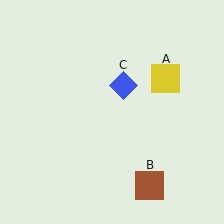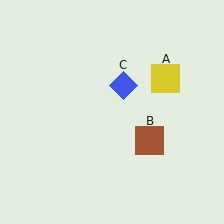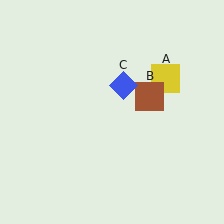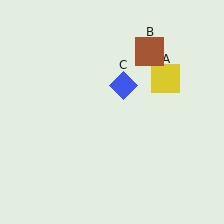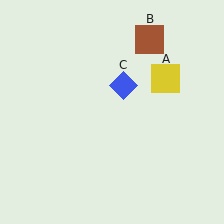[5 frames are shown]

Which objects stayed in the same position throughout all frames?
Yellow square (object A) and blue diamond (object C) remained stationary.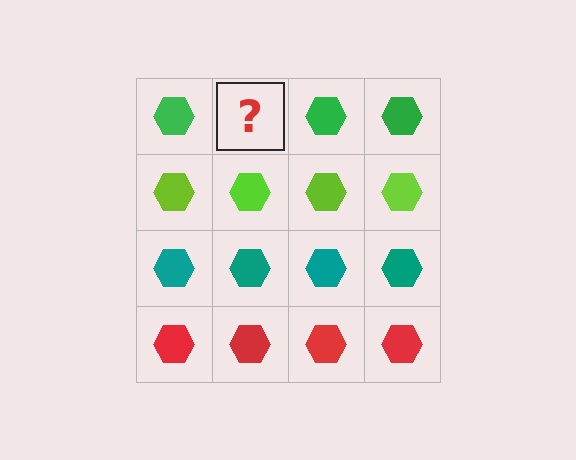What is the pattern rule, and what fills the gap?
The rule is that each row has a consistent color. The gap should be filled with a green hexagon.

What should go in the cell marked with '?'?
The missing cell should contain a green hexagon.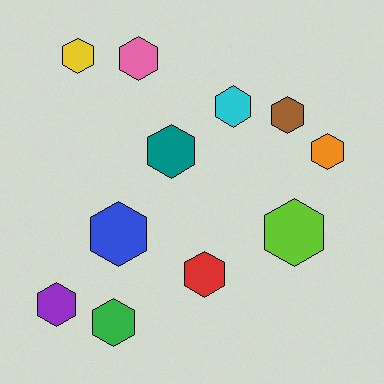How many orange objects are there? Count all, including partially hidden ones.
There is 1 orange object.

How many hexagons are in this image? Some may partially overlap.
There are 11 hexagons.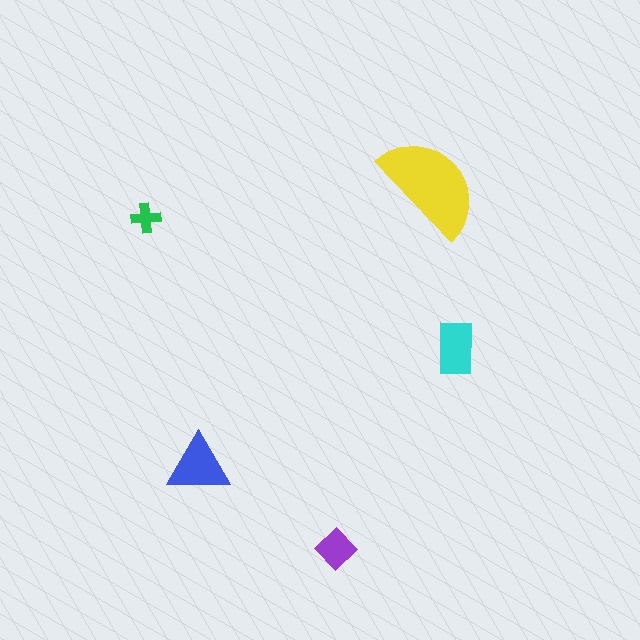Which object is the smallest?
The green cross.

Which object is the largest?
The yellow semicircle.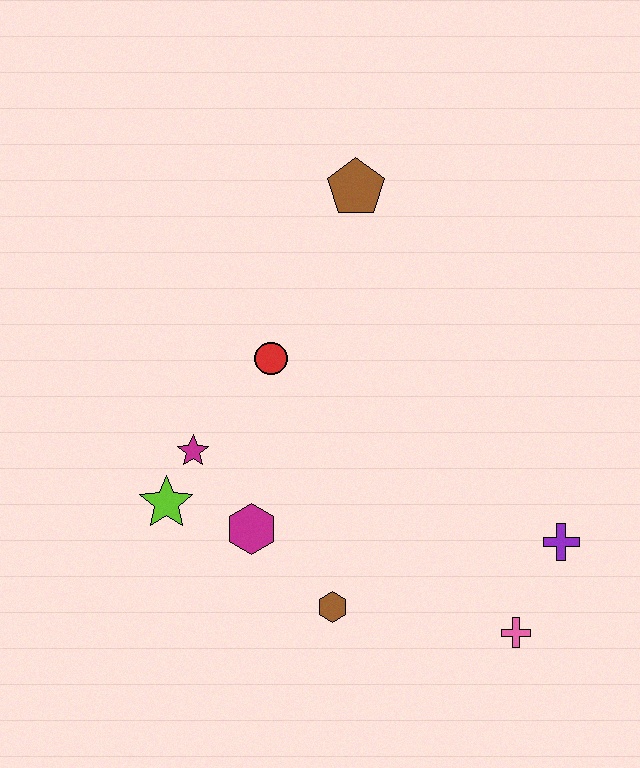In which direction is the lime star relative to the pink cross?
The lime star is to the left of the pink cross.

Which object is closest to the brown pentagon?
The red circle is closest to the brown pentagon.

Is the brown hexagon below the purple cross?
Yes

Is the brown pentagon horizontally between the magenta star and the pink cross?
Yes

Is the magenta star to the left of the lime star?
No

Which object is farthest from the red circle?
The pink cross is farthest from the red circle.